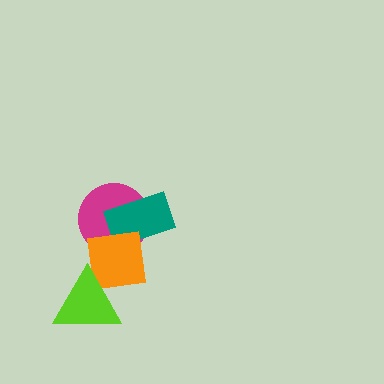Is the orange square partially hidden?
Yes, it is partially covered by another shape.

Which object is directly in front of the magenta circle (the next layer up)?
The teal rectangle is directly in front of the magenta circle.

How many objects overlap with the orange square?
3 objects overlap with the orange square.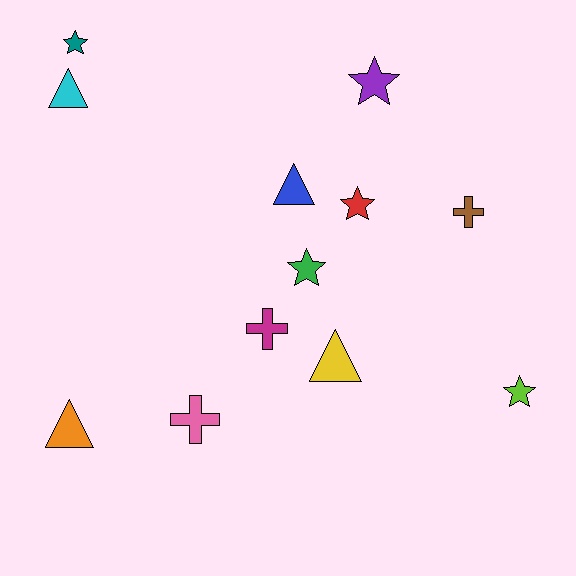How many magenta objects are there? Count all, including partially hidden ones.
There is 1 magenta object.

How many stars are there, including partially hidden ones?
There are 5 stars.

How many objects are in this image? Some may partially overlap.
There are 12 objects.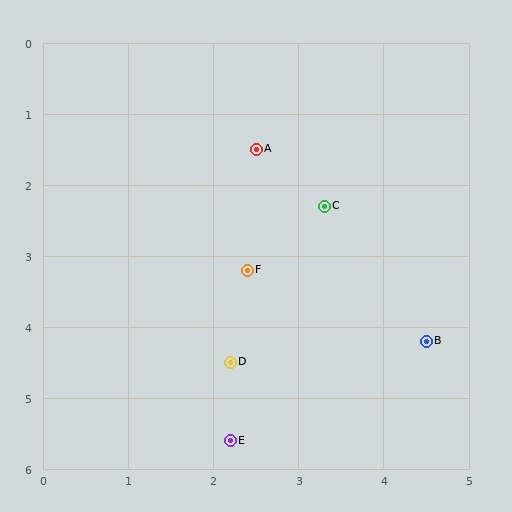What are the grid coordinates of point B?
Point B is at approximately (4.5, 4.2).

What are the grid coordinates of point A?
Point A is at approximately (2.5, 1.5).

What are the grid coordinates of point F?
Point F is at approximately (2.4, 3.2).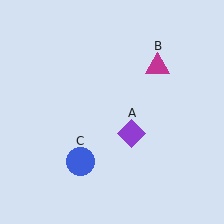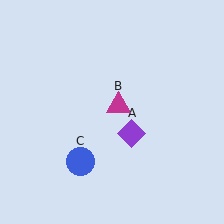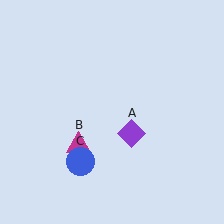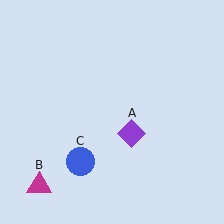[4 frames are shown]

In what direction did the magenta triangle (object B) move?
The magenta triangle (object B) moved down and to the left.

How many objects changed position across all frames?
1 object changed position: magenta triangle (object B).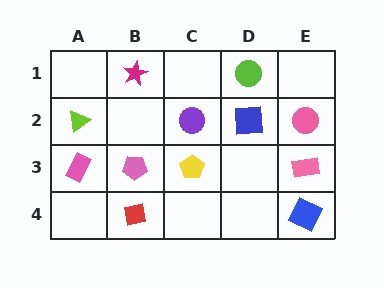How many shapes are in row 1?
2 shapes.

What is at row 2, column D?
A blue square.